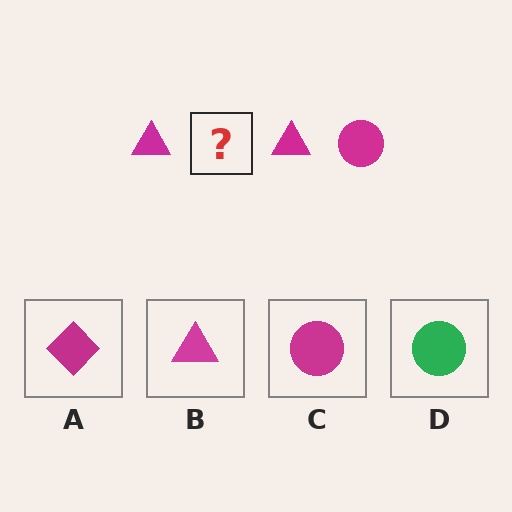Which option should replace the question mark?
Option C.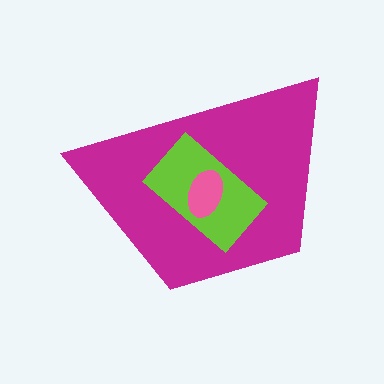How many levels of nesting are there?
3.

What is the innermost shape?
The pink ellipse.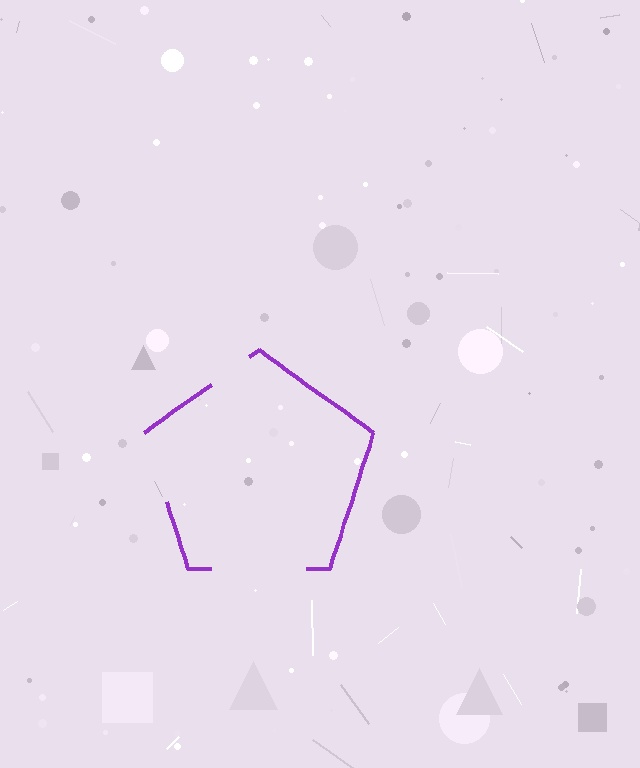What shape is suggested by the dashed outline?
The dashed outline suggests a pentagon.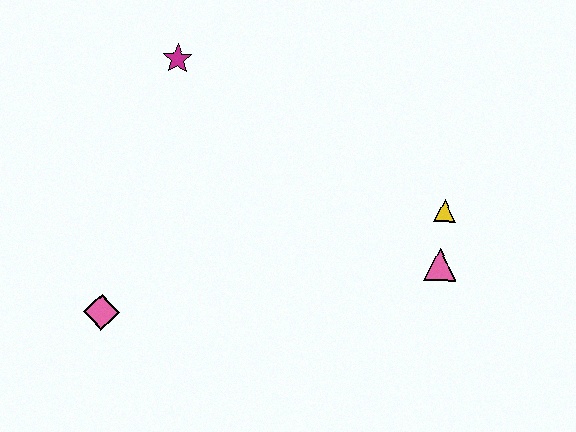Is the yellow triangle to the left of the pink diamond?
No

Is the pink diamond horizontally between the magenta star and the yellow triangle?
No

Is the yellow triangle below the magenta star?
Yes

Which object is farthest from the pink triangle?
The pink diamond is farthest from the pink triangle.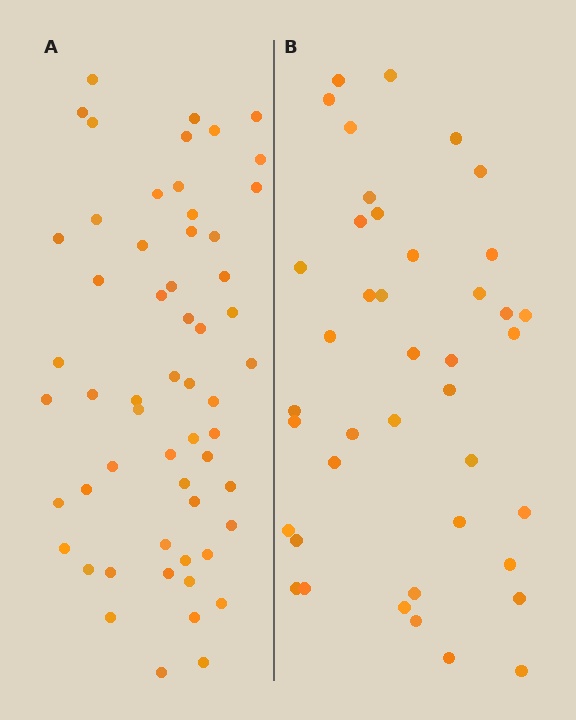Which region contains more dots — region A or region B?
Region A (the left region) has more dots.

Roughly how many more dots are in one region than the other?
Region A has approximately 15 more dots than region B.